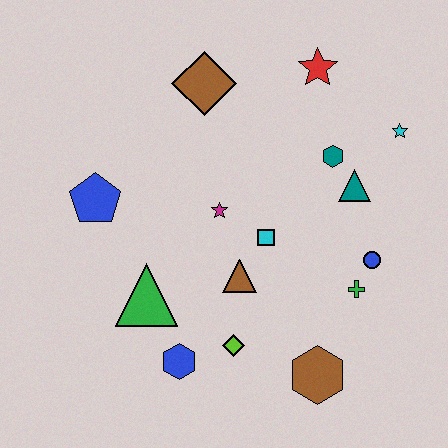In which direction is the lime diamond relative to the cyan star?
The lime diamond is below the cyan star.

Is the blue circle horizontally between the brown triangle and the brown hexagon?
No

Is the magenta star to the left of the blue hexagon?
No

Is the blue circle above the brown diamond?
No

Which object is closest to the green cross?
The blue circle is closest to the green cross.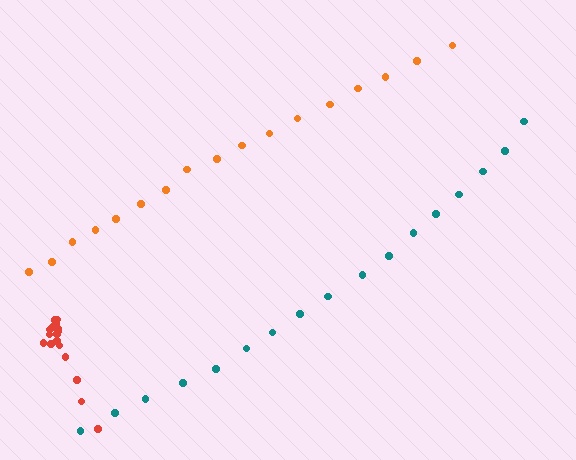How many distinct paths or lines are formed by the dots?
There are 3 distinct paths.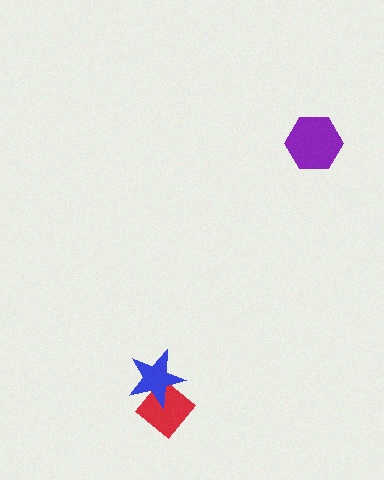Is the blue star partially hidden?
No, no other shape covers it.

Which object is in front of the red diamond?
The blue star is in front of the red diamond.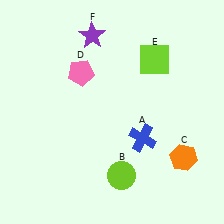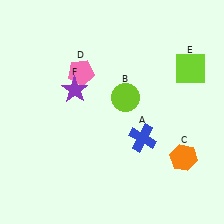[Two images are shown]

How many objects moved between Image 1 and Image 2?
3 objects moved between the two images.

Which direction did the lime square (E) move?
The lime square (E) moved right.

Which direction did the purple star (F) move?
The purple star (F) moved down.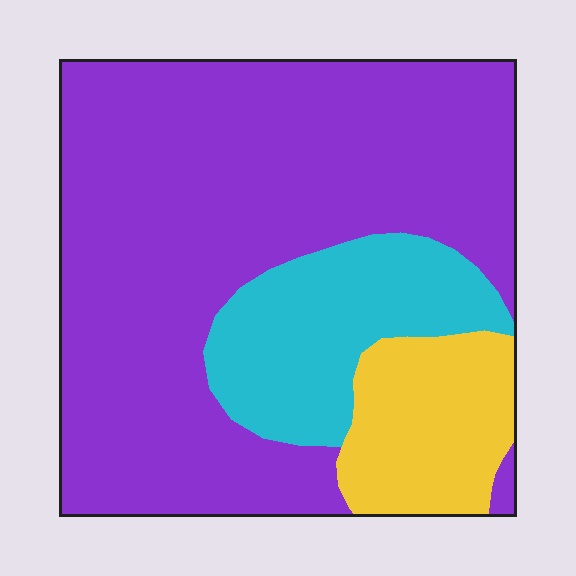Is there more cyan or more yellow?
Cyan.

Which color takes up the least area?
Yellow, at roughly 15%.